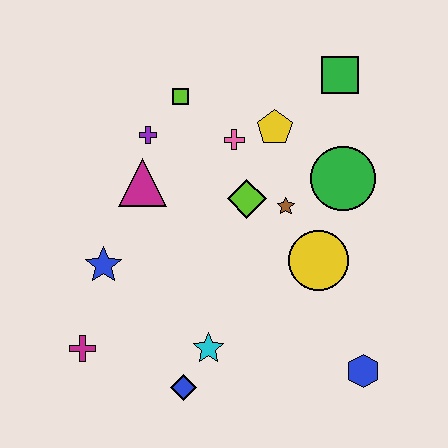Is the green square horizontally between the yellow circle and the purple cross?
No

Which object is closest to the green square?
The yellow pentagon is closest to the green square.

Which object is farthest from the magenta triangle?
The blue hexagon is farthest from the magenta triangle.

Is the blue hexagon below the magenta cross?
Yes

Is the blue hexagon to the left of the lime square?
No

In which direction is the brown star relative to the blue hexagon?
The brown star is above the blue hexagon.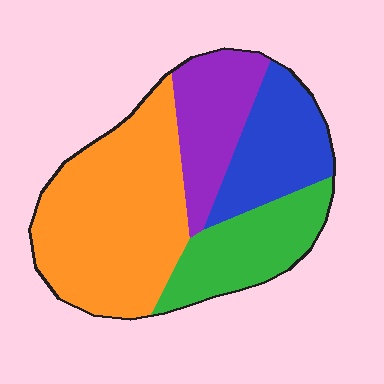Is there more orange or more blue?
Orange.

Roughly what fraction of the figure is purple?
Purple covers roughly 20% of the figure.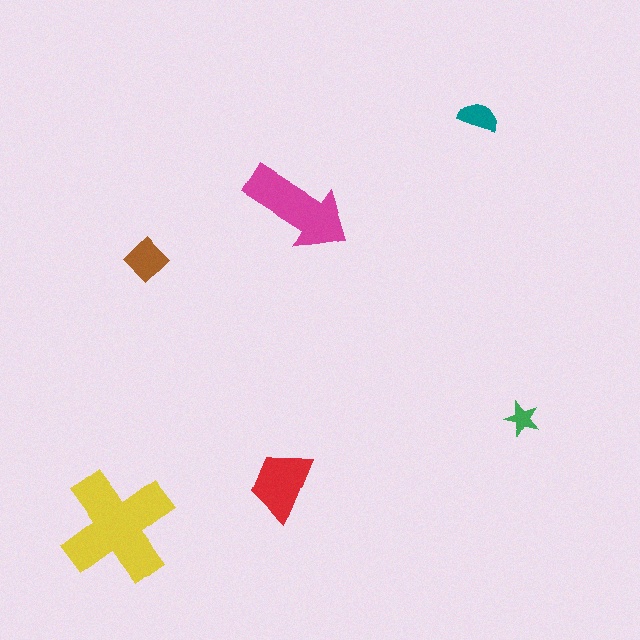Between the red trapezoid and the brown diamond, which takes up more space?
The red trapezoid.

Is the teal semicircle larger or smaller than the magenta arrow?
Smaller.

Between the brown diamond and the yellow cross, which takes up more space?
The yellow cross.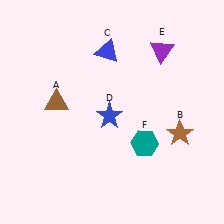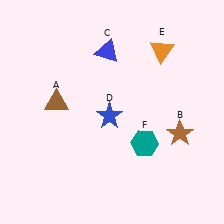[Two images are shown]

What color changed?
The triangle (E) changed from purple in Image 1 to orange in Image 2.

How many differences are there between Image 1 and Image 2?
There is 1 difference between the two images.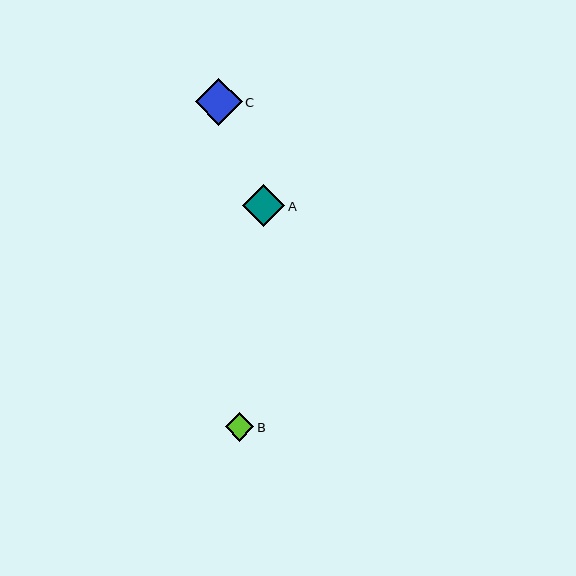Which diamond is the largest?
Diamond C is the largest with a size of approximately 47 pixels.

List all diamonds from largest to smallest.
From largest to smallest: C, A, B.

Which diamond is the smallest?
Diamond B is the smallest with a size of approximately 28 pixels.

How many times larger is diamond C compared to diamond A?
Diamond C is approximately 1.1 times the size of diamond A.